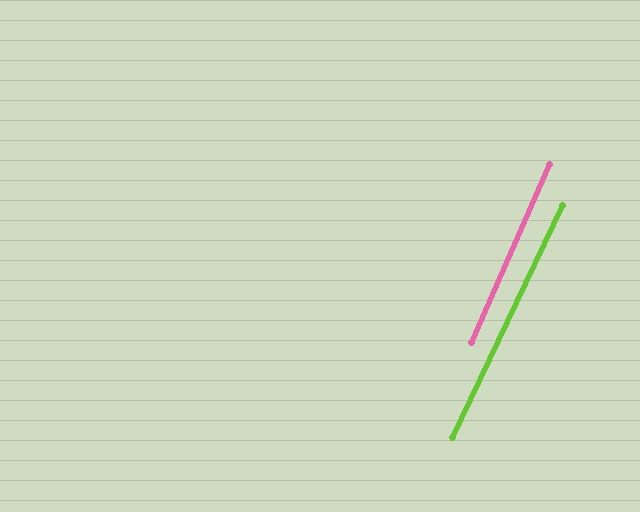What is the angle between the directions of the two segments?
Approximately 2 degrees.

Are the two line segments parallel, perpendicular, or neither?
Parallel — their directions differ by only 1.9°.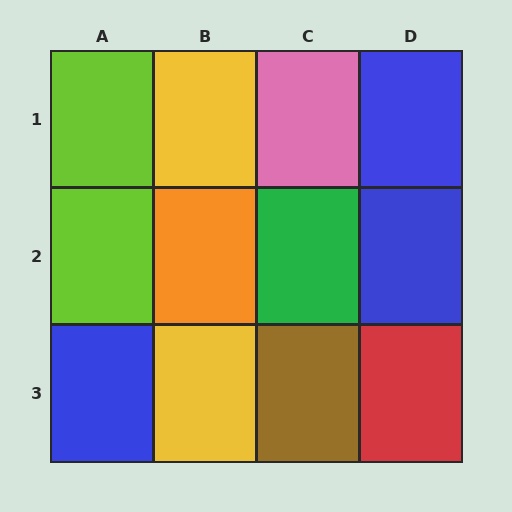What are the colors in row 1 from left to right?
Lime, yellow, pink, blue.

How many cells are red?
1 cell is red.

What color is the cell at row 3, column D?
Red.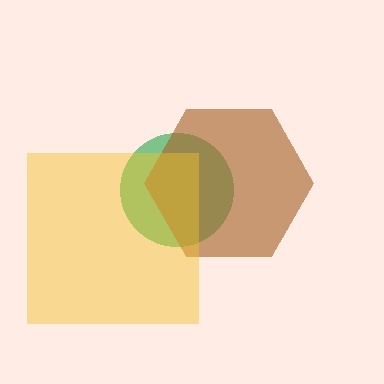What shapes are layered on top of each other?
The layered shapes are: a green circle, a brown hexagon, a yellow square.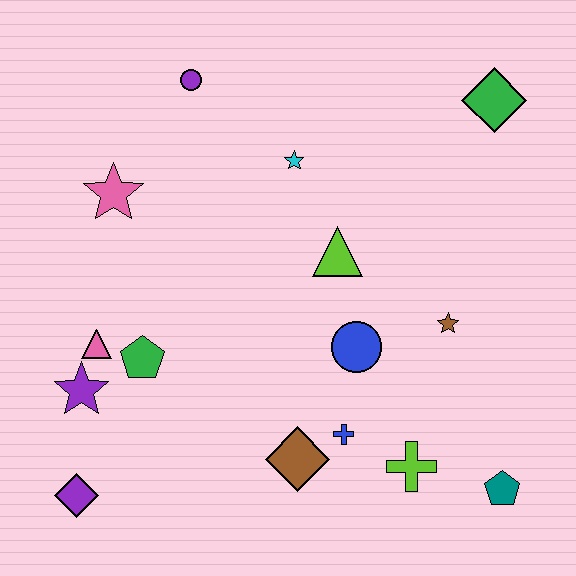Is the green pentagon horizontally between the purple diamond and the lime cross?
Yes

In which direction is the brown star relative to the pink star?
The brown star is to the right of the pink star.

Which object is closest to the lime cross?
The blue cross is closest to the lime cross.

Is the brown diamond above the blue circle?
No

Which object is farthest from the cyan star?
The purple diamond is farthest from the cyan star.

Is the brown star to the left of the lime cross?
No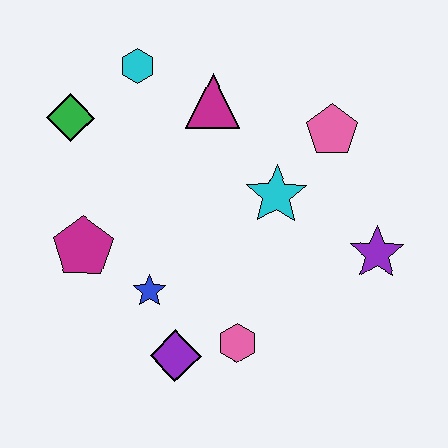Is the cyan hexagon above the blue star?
Yes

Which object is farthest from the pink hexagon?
The cyan hexagon is farthest from the pink hexagon.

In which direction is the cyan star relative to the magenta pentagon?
The cyan star is to the right of the magenta pentagon.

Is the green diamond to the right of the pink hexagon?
No